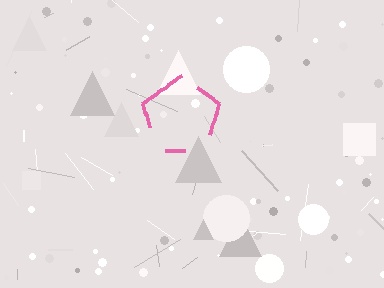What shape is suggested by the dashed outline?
The dashed outline suggests a pentagon.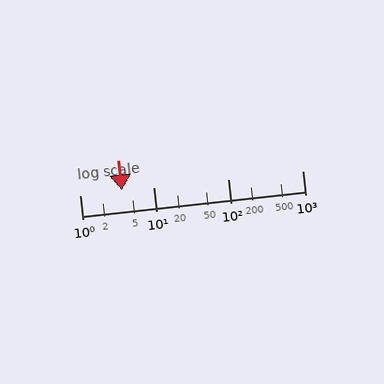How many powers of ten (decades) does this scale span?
The scale spans 3 decades, from 1 to 1000.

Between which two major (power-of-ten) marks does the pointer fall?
The pointer is between 1 and 10.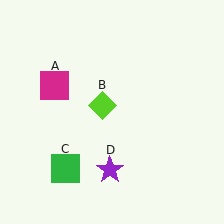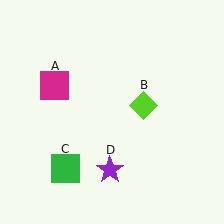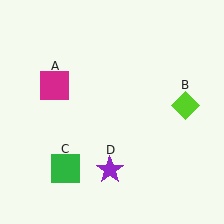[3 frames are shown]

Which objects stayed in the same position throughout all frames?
Magenta square (object A) and green square (object C) and purple star (object D) remained stationary.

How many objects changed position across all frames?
1 object changed position: lime diamond (object B).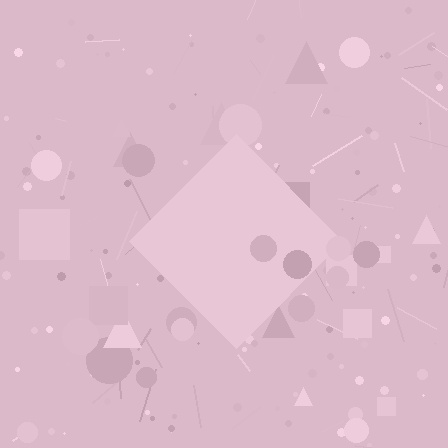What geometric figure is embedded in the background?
A diamond is embedded in the background.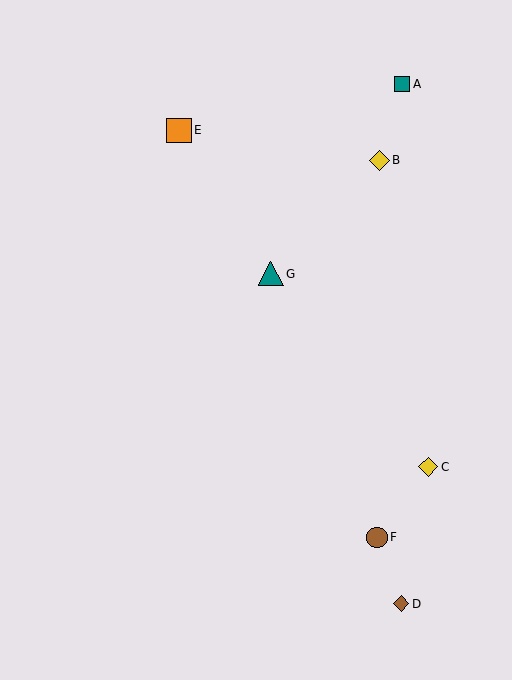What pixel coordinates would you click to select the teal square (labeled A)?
Click at (402, 84) to select the teal square A.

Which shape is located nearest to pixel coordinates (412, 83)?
The teal square (labeled A) at (402, 84) is nearest to that location.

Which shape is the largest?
The teal triangle (labeled G) is the largest.